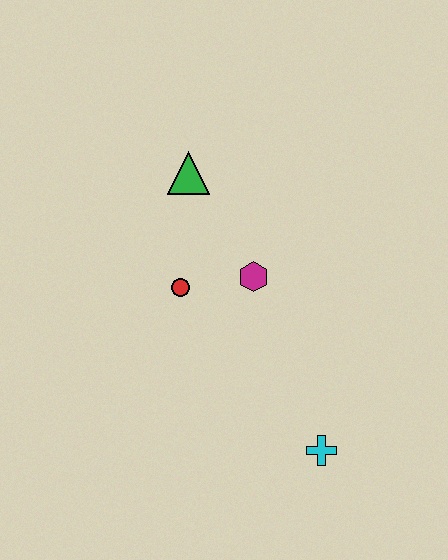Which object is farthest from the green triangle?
The cyan cross is farthest from the green triangle.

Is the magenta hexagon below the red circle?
No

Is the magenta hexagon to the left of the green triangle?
No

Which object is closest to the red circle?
The magenta hexagon is closest to the red circle.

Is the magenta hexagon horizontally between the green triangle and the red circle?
No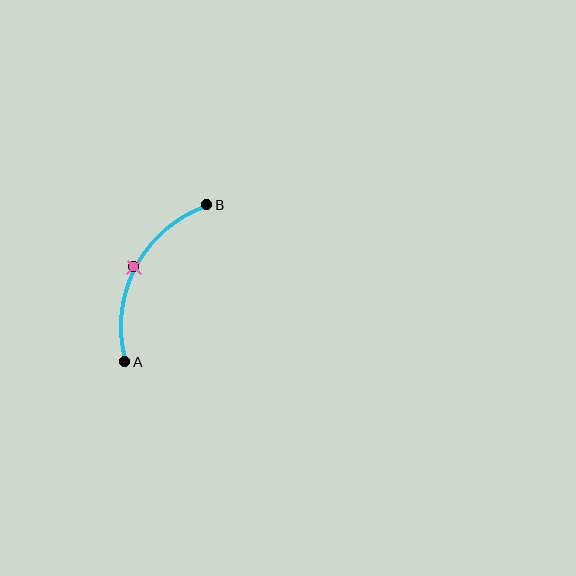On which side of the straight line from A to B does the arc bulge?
The arc bulges to the left of the straight line connecting A and B.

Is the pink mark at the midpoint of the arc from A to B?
Yes. The pink mark lies on the arc at equal arc-length from both A and B — it is the arc midpoint.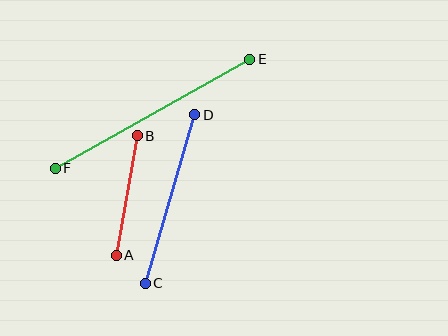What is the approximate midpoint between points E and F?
The midpoint is at approximately (152, 114) pixels.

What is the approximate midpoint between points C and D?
The midpoint is at approximately (170, 199) pixels.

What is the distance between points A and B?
The distance is approximately 121 pixels.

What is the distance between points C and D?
The distance is approximately 176 pixels.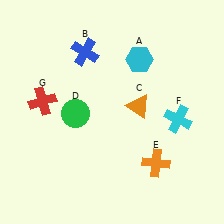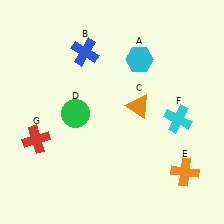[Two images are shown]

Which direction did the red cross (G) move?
The red cross (G) moved down.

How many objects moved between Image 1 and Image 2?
2 objects moved between the two images.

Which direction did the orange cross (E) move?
The orange cross (E) moved right.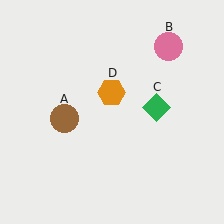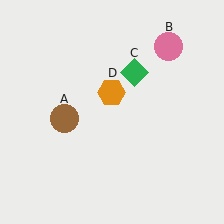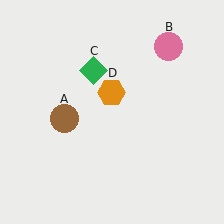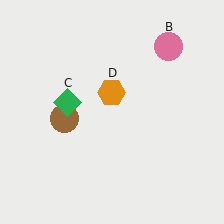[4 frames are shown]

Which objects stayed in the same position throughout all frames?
Brown circle (object A) and pink circle (object B) and orange hexagon (object D) remained stationary.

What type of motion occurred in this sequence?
The green diamond (object C) rotated counterclockwise around the center of the scene.